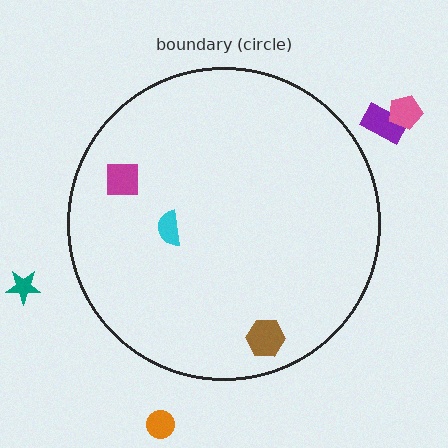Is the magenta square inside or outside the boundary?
Inside.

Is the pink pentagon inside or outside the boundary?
Outside.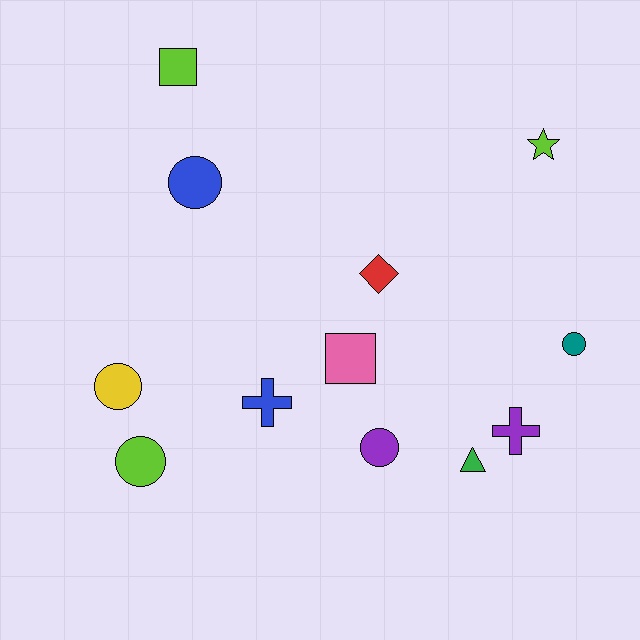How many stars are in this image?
There is 1 star.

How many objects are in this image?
There are 12 objects.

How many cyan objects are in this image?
There are no cyan objects.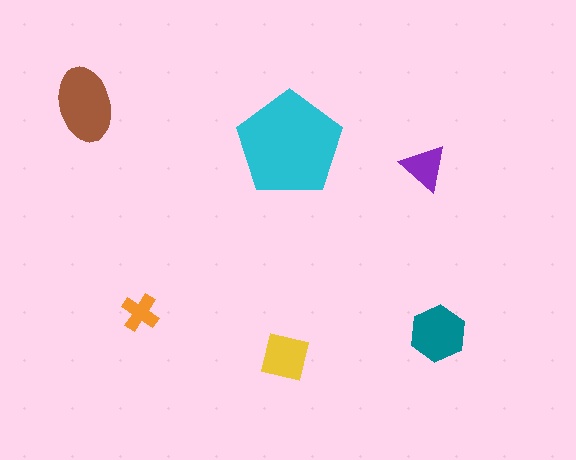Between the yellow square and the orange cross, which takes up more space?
The yellow square.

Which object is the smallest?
The orange cross.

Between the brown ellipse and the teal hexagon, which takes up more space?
The brown ellipse.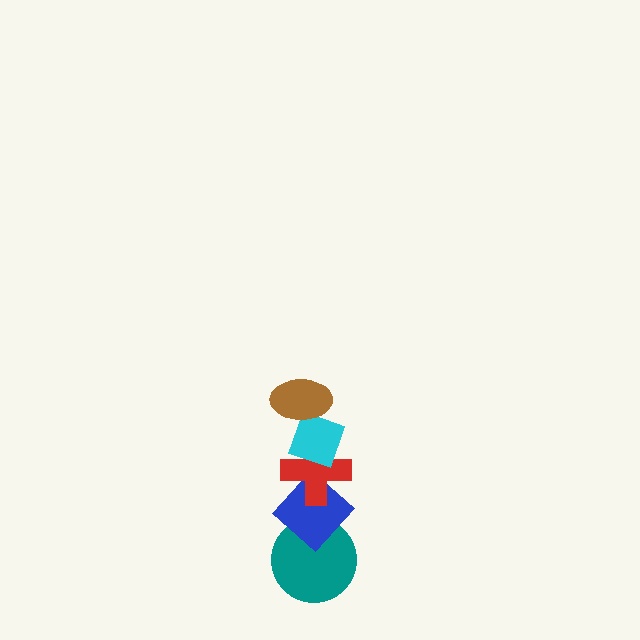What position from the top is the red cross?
The red cross is 3rd from the top.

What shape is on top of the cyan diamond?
The brown ellipse is on top of the cyan diamond.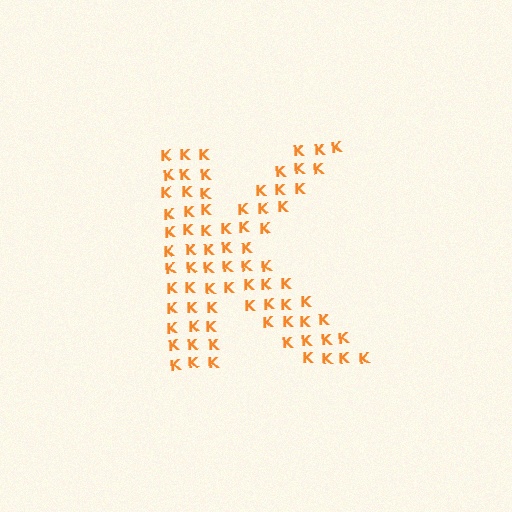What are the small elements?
The small elements are letter K's.